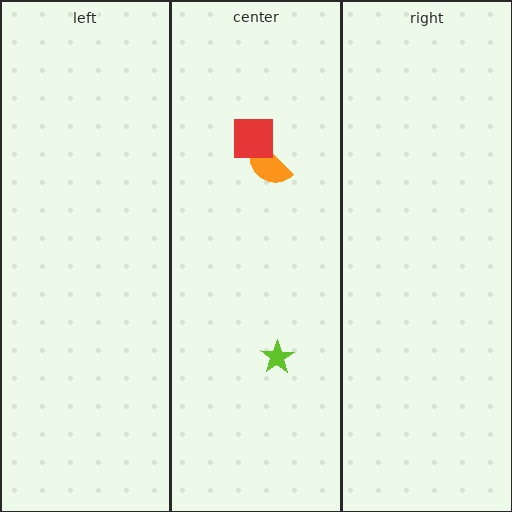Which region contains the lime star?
The center region.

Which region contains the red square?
The center region.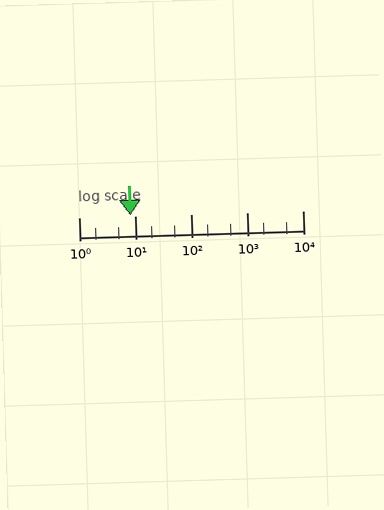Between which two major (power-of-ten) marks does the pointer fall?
The pointer is between 1 and 10.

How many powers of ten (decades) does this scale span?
The scale spans 4 decades, from 1 to 10000.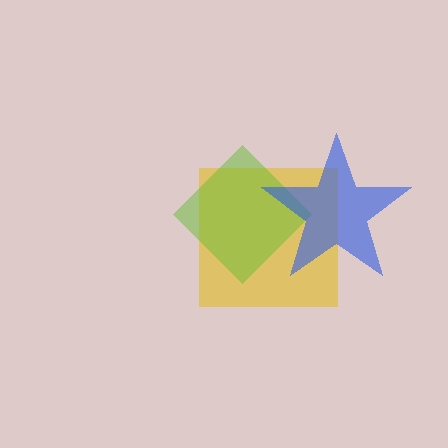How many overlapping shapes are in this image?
There are 3 overlapping shapes in the image.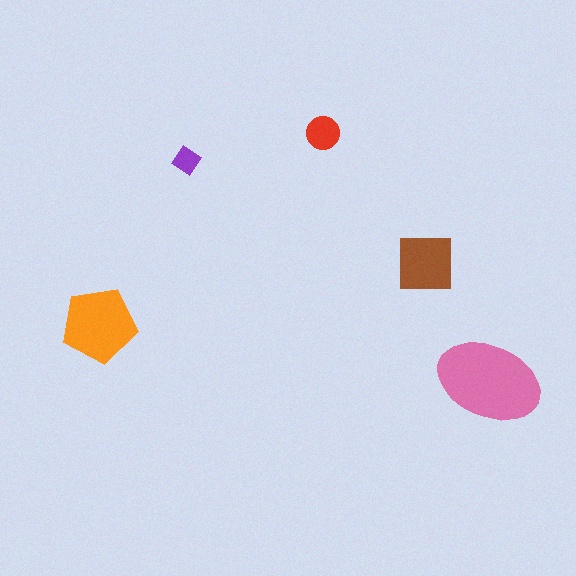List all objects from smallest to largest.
The purple diamond, the red circle, the brown square, the orange pentagon, the pink ellipse.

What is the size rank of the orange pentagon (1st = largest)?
2nd.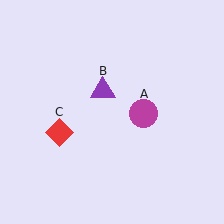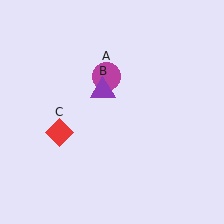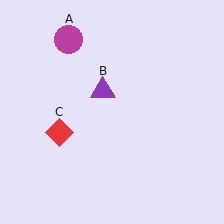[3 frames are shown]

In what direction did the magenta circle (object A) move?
The magenta circle (object A) moved up and to the left.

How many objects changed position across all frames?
1 object changed position: magenta circle (object A).